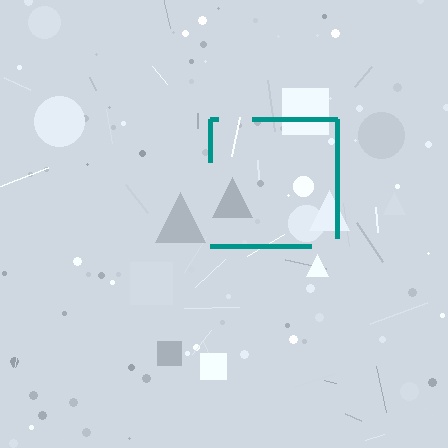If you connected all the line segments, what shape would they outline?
They would outline a square.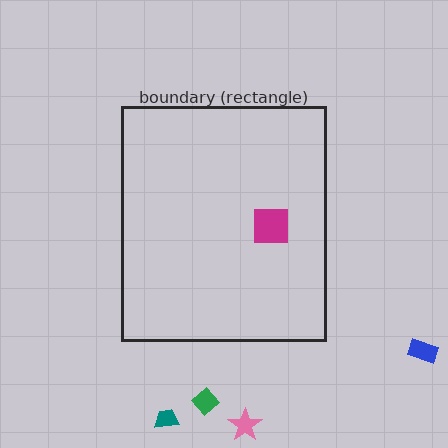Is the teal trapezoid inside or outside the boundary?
Outside.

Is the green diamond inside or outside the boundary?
Outside.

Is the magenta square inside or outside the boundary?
Inside.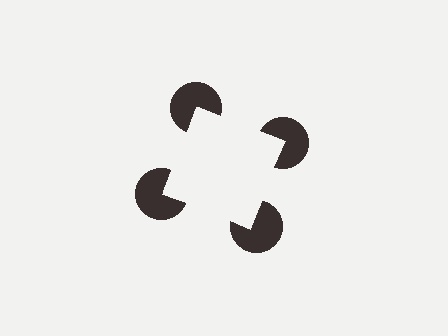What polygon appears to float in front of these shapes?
An illusory square — its edges are inferred from the aligned wedge cuts in the pac-man discs, not physically drawn.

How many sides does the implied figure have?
4 sides.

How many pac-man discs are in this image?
There are 4 — one at each vertex of the illusory square.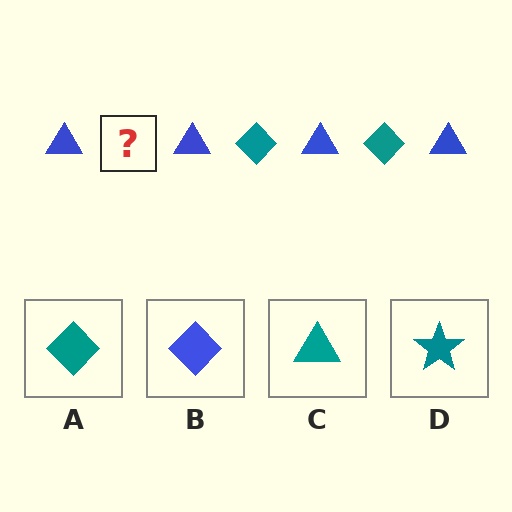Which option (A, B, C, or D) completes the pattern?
A.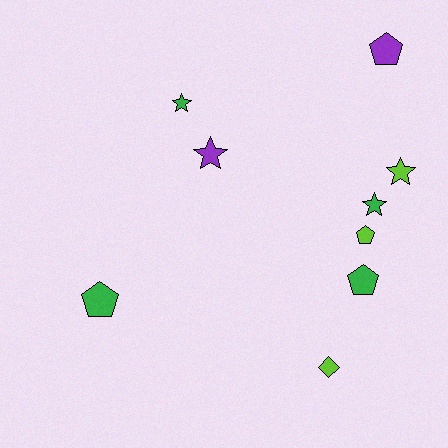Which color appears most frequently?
Green, with 4 objects.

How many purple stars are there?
There is 1 purple star.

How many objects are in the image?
There are 9 objects.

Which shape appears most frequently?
Pentagon, with 4 objects.